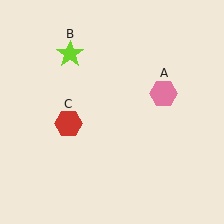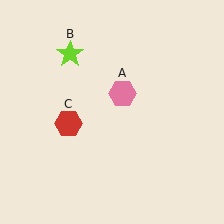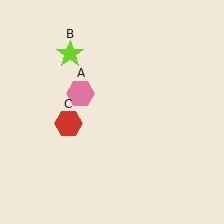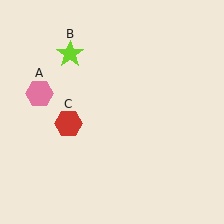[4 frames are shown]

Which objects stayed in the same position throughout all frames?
Lime star (object B) and red hexagon (object C) remained stationary.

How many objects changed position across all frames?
1 object changed position: pink hexagon (object A).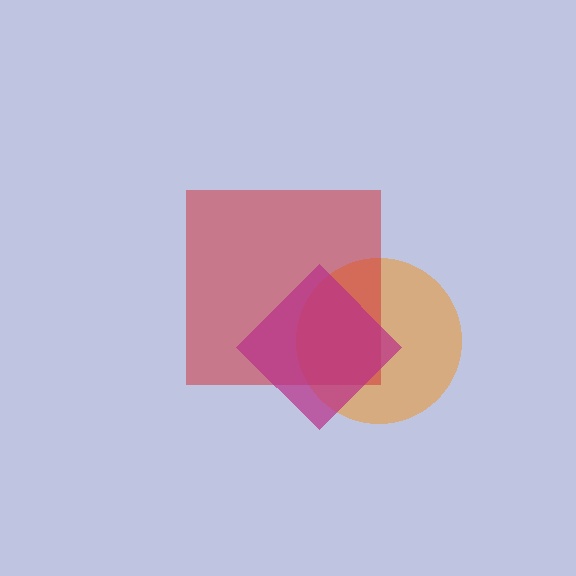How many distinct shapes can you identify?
There are 3 distinct shapes: an orange circle, a red square, a magenta diamond.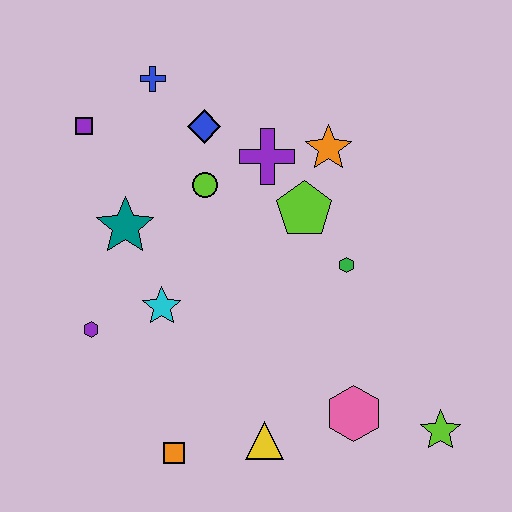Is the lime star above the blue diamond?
No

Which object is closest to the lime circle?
The blue diamond is closest to the lime circle.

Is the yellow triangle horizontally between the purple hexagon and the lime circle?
No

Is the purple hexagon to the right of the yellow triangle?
No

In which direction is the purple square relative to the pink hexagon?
The purple square is above the pink hexagon.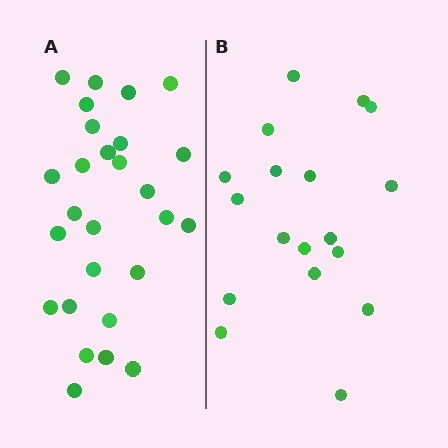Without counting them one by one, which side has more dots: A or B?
Region A (the left region) has more dots.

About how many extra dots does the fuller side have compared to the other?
Region A has roughly 8 or so more dots than region B.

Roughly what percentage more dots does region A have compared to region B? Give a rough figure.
About 50% more.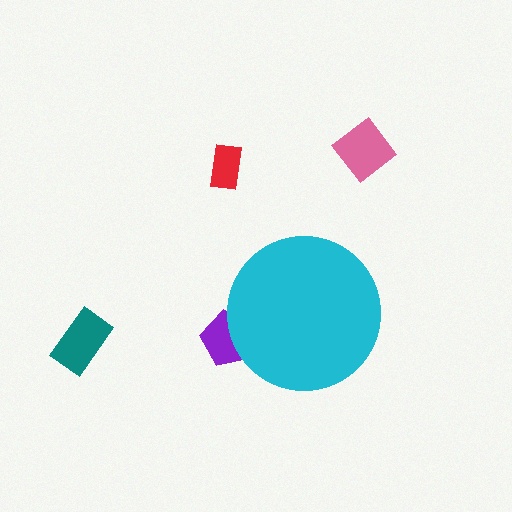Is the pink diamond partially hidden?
No, the pink diamond is fully visible.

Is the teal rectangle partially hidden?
No, the teal rectangle is fully visible.